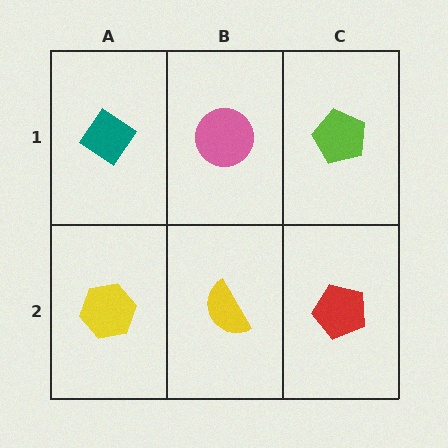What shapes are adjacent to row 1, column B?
A yellow semicircle (row 2, column B), a teal diamond (row 1, column A), a lime pentagon (row 1, column C).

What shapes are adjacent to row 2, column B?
A pink circle (row 1, column B), a yellow hexagon (row 2, column A), a red pentagon (row 2, column C).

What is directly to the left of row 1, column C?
A pink circle.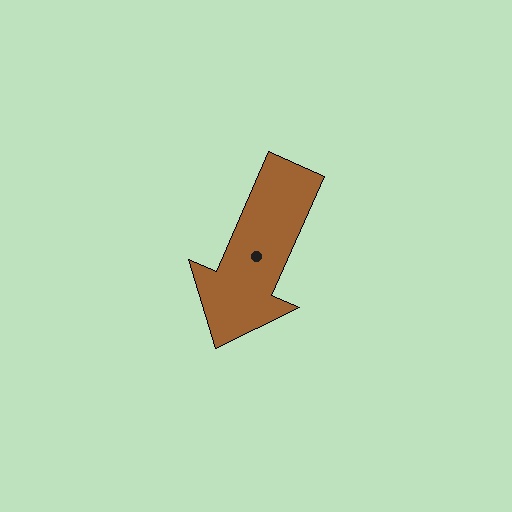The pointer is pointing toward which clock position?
Roughly 7 o'clock.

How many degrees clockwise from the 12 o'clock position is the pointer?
Approximately 204 degrees.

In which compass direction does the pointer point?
Southwest.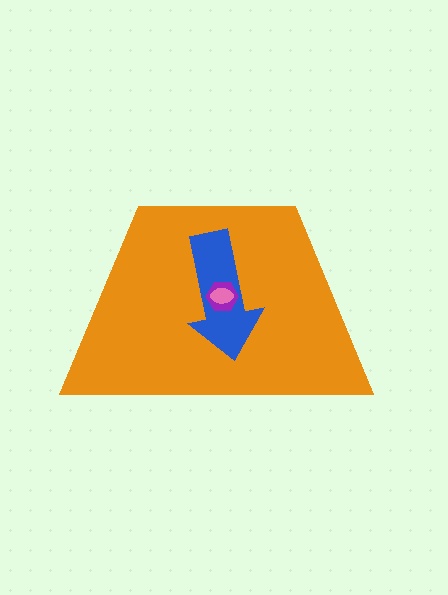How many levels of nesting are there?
4.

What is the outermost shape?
The orange trapezoid.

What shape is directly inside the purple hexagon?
The pink ellipse.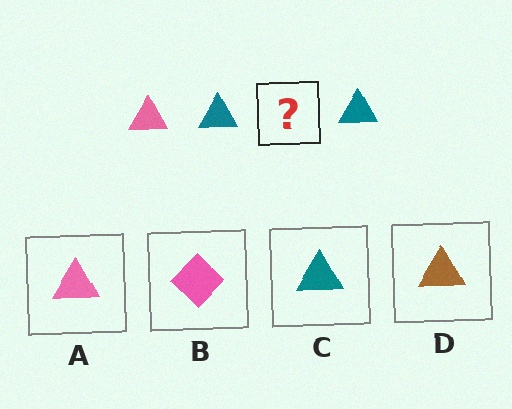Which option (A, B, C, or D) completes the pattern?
A.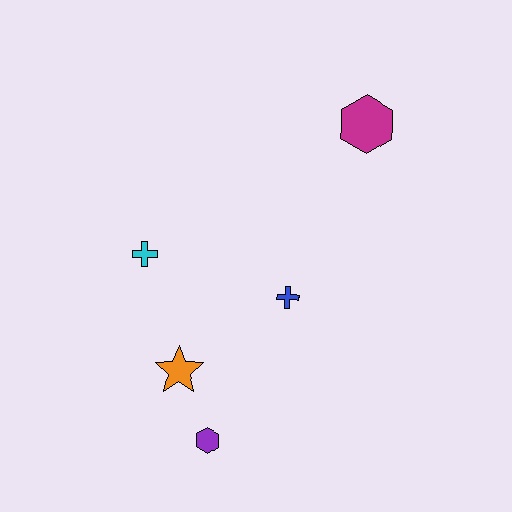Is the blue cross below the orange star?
No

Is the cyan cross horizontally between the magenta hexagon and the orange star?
No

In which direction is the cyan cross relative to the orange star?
The cyan cross is above the orange star.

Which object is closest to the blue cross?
The orange star is closest to the blue cross.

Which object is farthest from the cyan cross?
The magenta hexagon is farthest from the cyan cross.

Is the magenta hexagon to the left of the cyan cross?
No